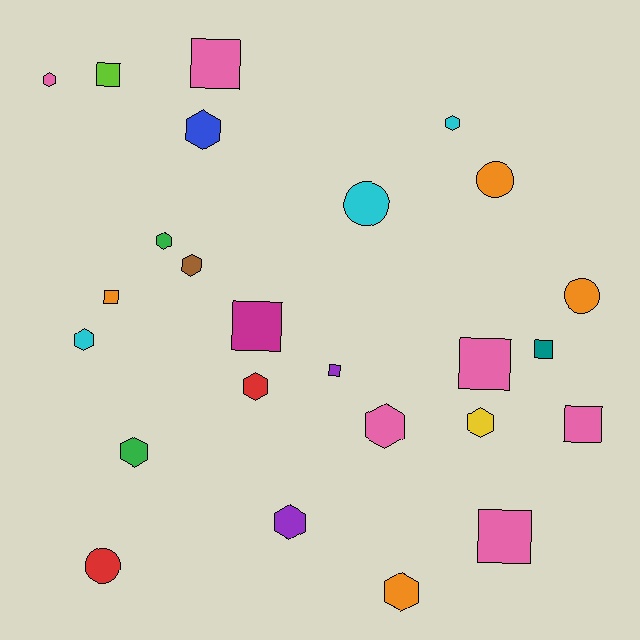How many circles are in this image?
There are 4 circles.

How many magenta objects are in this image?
There is 1 magenta object.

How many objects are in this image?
There are 25 objects.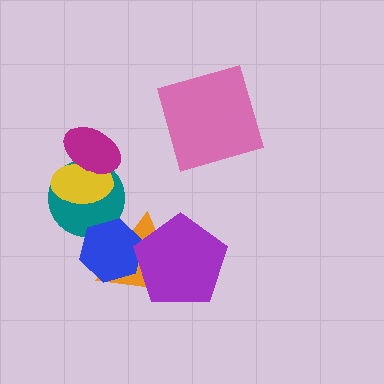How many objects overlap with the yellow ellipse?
2 objects overlap with the yellow ellipse.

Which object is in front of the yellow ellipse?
The magenta ellipse is in front of the yellow ellipse.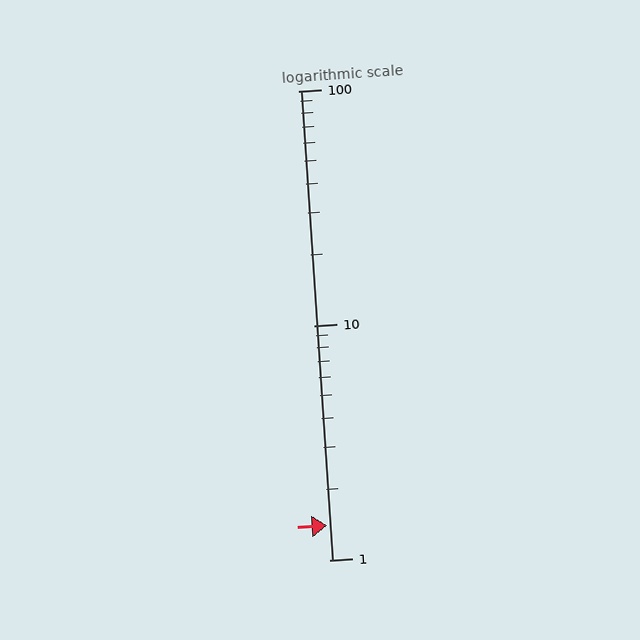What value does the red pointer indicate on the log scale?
The pointer indicates approximately 1.4.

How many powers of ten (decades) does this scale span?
The scale spans 2 decades, from 1 to 100.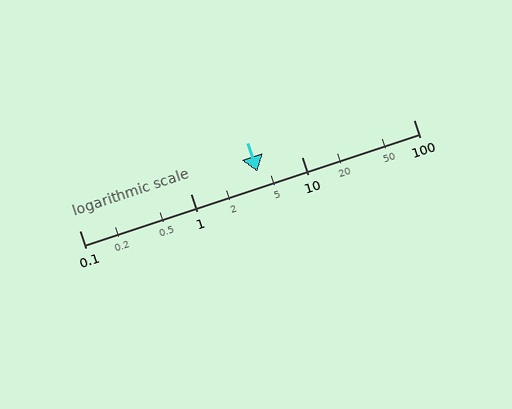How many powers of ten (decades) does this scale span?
The scale spans 3 decades, from 0.1 to 100.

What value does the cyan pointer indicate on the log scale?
The pointer indicates approximately 4.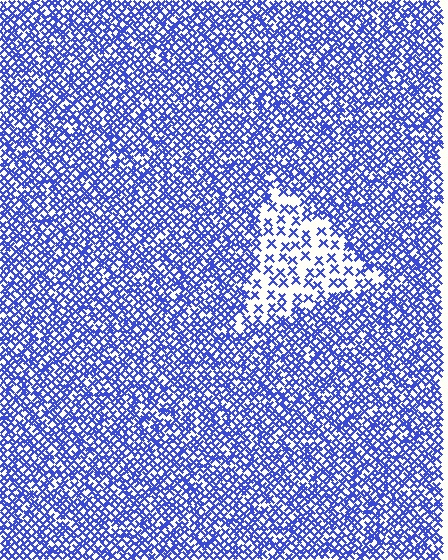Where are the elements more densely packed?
The elements are more densely packed outside the triangle boundary.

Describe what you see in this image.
The image contains small blue elements arranged at two different densities. A triangle-shaped region is visible where the elements are less densely packed than the surrounding area.